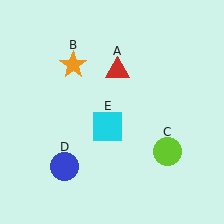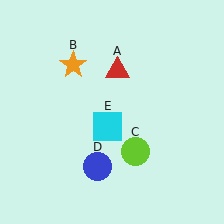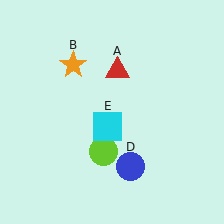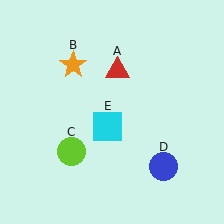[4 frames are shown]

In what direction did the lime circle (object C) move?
The lime circle (object C) moved left.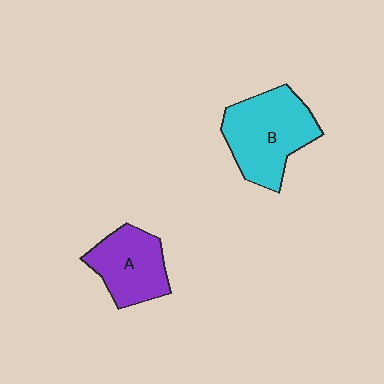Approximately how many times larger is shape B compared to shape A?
Approximately 1.4 times.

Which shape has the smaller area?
Shape A (purple).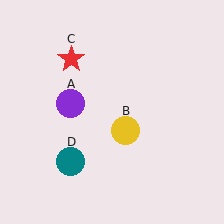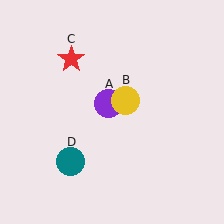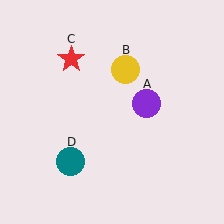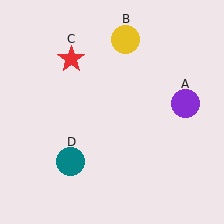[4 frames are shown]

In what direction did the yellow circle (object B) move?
The yellow circle (object B) moved up.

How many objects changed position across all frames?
2 objects changed position: purple circle (object A), yellow circle (object B).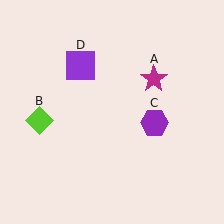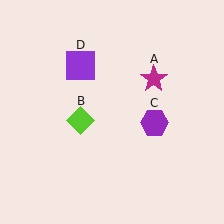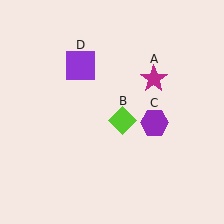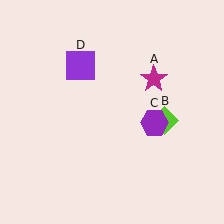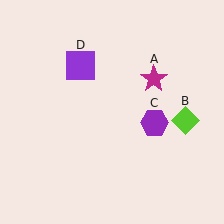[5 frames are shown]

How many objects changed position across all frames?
1 object changed position: lime diamond (object B).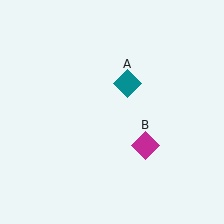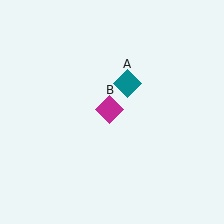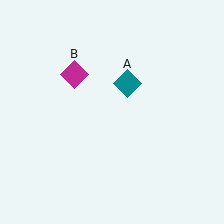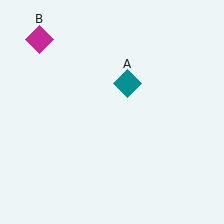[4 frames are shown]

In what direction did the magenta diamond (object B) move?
The magenta diamond (object B) moved up and to the left.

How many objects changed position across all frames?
1 object changed position: magenta diamond (object B).